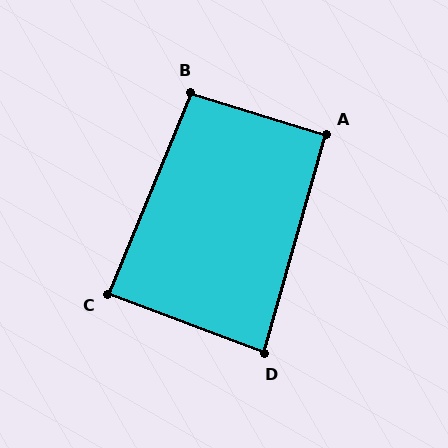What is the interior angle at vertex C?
Approximately 88 degrees (approximately right).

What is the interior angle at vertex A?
Approximately 92 degrees (approximately right).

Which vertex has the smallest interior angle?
D, at approximately 85 degrees.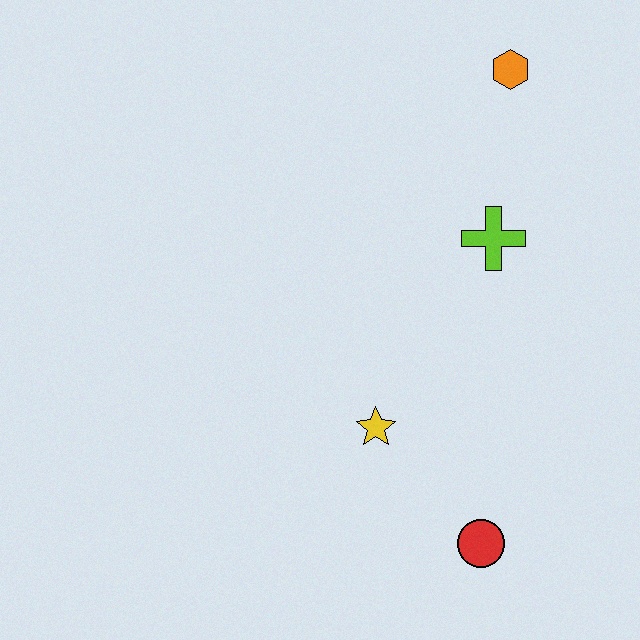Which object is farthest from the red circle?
The orange hexagon is farthest from the red circle.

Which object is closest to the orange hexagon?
The lime cross is closest to the orange hexagon.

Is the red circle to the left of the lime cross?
Yes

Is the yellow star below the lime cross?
Yes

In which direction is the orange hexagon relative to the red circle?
The orange hexagon is above the red circle.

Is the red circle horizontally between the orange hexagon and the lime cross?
No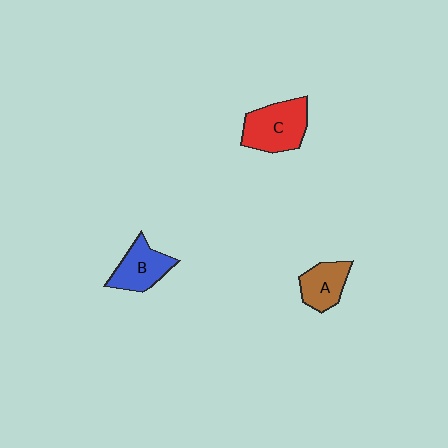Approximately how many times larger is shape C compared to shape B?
Approximately 1.3 times.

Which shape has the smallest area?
Shape A (brown).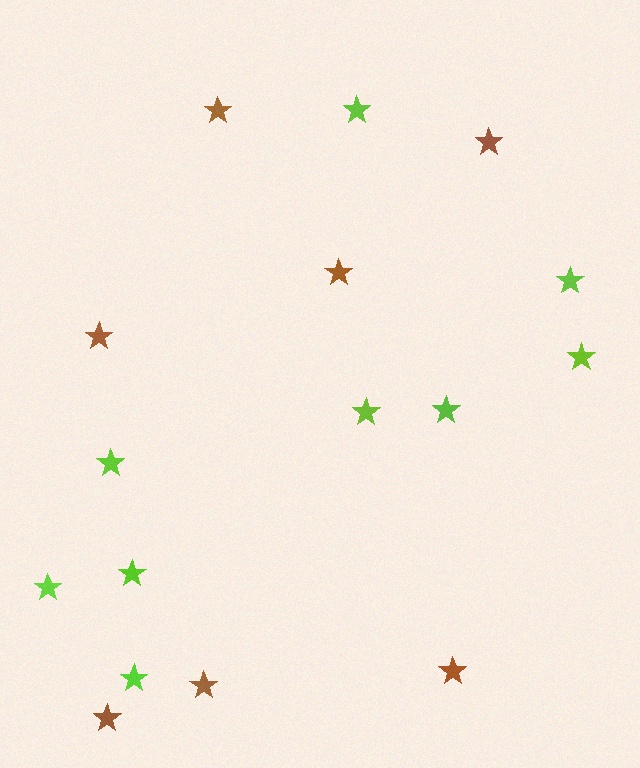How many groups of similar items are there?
There are 2 groups: one group of lime stars (9) and one group of brown stars (7).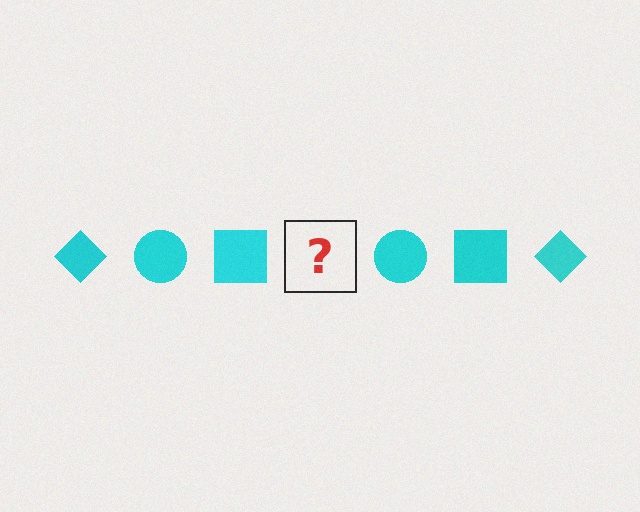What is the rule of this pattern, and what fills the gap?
The rule is that the pattern cycles through diamond, circle, square shapes in cyan. The gap should be filled with a cyan diamond.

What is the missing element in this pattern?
The missing element is a cyan diamond.